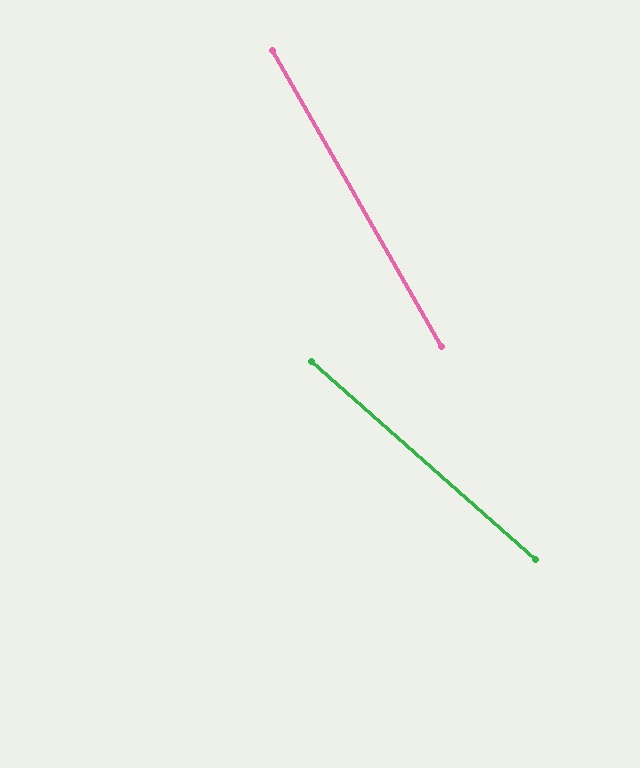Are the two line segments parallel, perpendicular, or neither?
Neither parallel nor perpendicular — they differ by about 19°.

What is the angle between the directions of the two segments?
Approximately 19 degrees.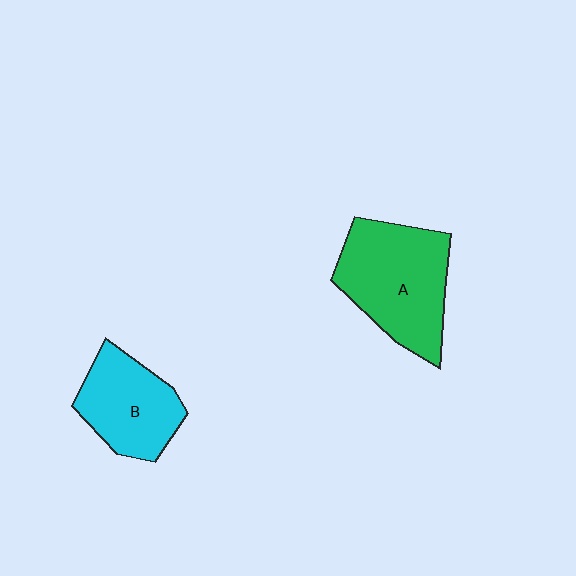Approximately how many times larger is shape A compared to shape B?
Approximately 1.4 times.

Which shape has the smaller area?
Shape B (cyan).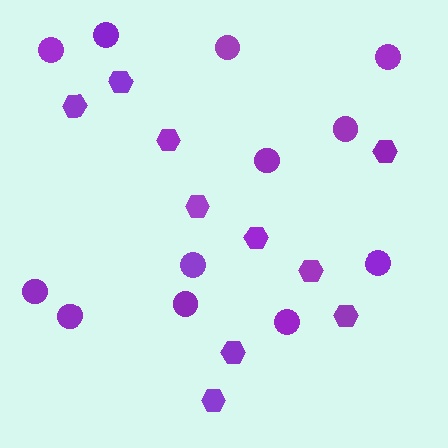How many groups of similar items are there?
There are 2 groups: one group of circles (12) and one group of hexagons (10).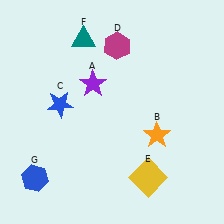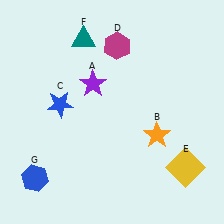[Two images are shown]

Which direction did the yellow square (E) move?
The yellow square (E) moved right.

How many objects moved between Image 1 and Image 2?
1 object moved between the two images.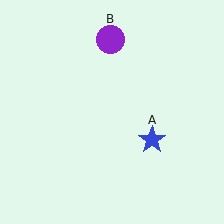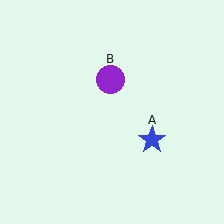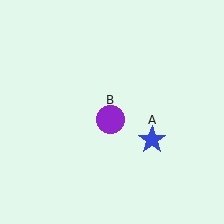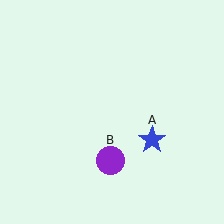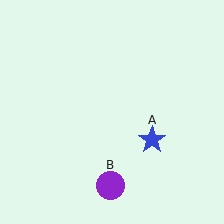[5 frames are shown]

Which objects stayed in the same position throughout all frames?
Blue star (object A) remained stationary.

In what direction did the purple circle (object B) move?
The purple circle (object B) moved down.